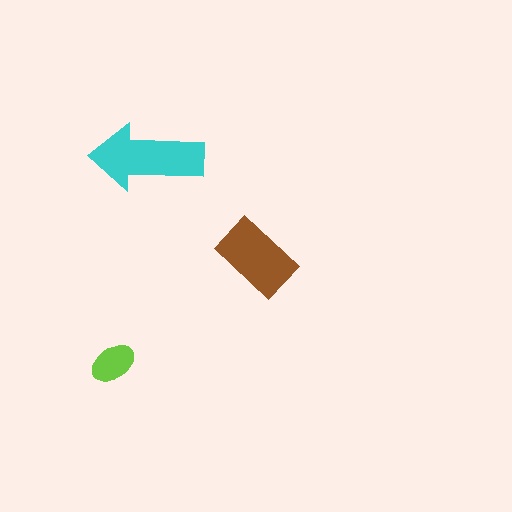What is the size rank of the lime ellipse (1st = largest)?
3rd.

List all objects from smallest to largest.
The lime ellipse, the brown rectangle, the cyan arrow.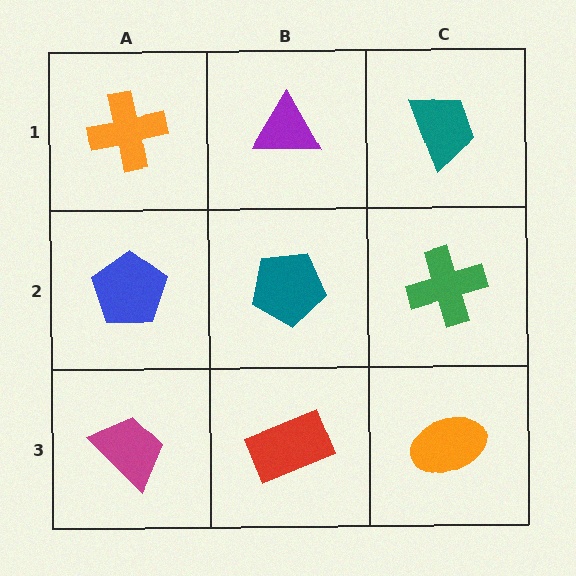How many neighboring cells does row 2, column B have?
4.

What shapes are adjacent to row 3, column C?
A green cross (row 2, column C), a red rectangle (row 3, column B).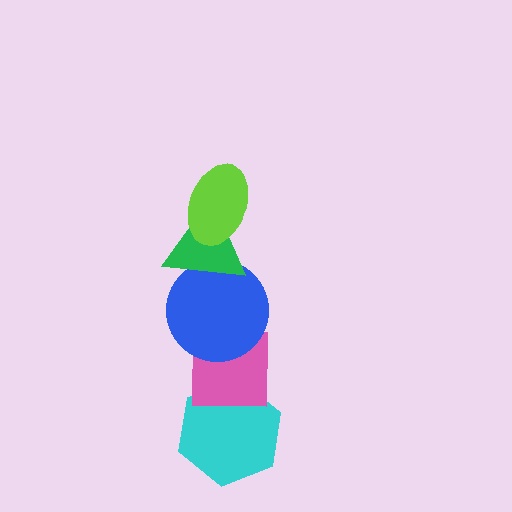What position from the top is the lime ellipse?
The lime ellipse is 1st from the top.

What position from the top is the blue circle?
The blue circle is 3rd from the top.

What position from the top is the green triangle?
The green triangle is 2nd from the top.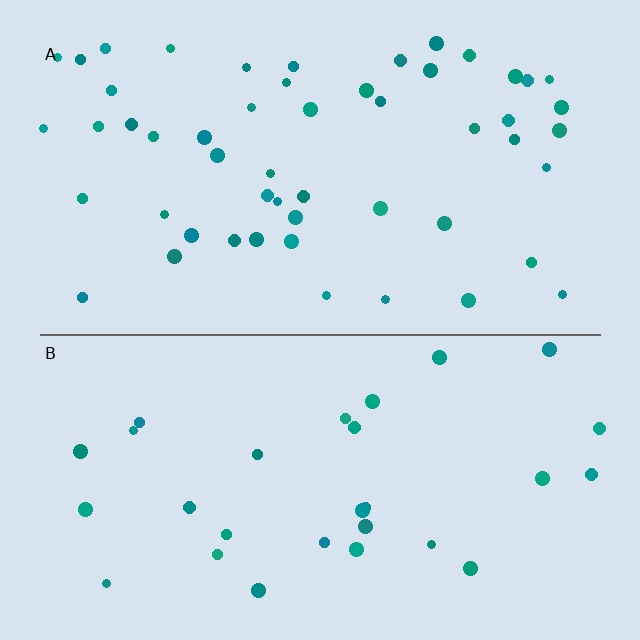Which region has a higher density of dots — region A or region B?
A (the top).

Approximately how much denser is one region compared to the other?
Approximately 1.9× — region A over region B.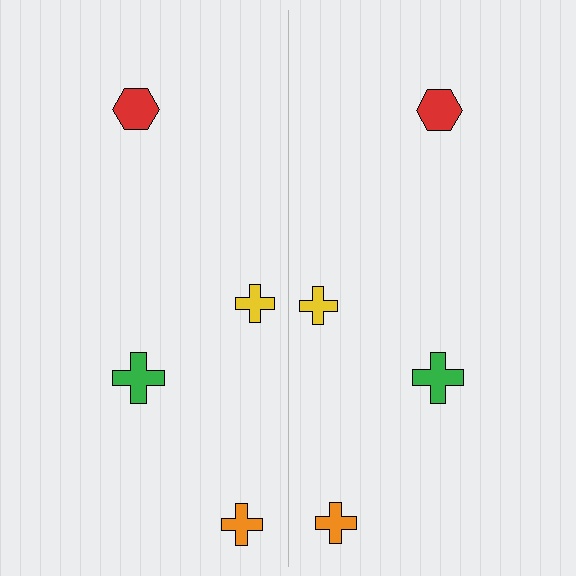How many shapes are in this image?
There are 8 shapes in this image.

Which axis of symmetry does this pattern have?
The pattern has a vertical axis of symmetry running through the center of the image.